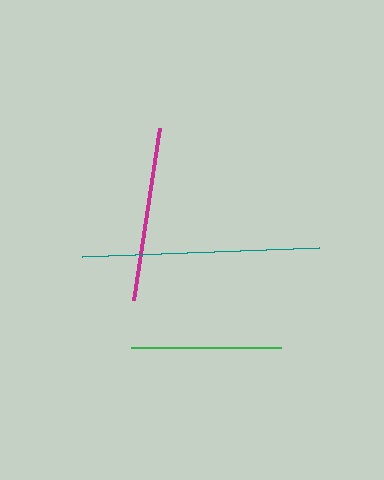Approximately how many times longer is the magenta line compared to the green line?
The magenta line is approximately 1.2 times the length of the green line.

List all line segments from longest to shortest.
From longest to shortest: teal, magenta, green.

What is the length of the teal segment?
The teal segment is approximately 238 pixels long.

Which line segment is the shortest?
The green line is the shortest at approximately 150 pixels.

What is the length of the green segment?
The green segment is approximately 150 pixels long.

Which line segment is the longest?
The teal line is the longest at approximately 238 pixels.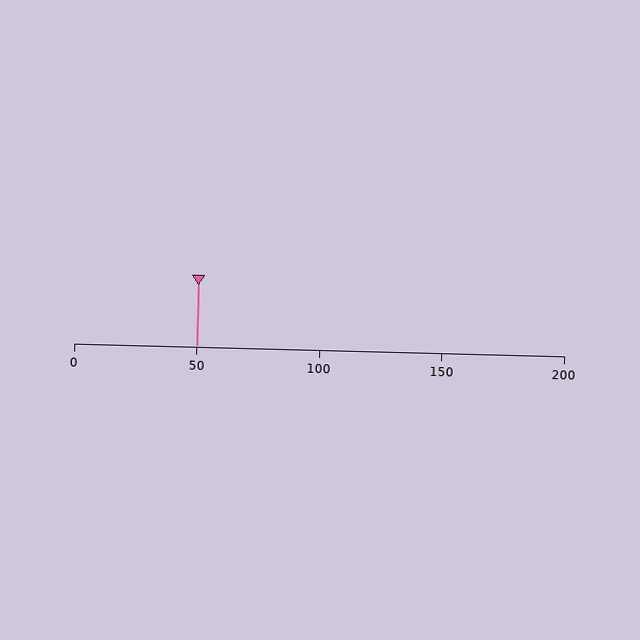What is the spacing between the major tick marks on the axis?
The major ticks are spaced 50 apart.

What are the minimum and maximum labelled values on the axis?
The axis runs from 0 to 200.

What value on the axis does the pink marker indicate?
The marker indicates approximately 50.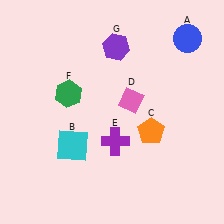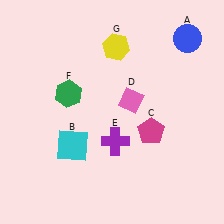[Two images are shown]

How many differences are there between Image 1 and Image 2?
There are 2 differences between the two images.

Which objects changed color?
C changed from orange to magenta. G changed from purple to yellow.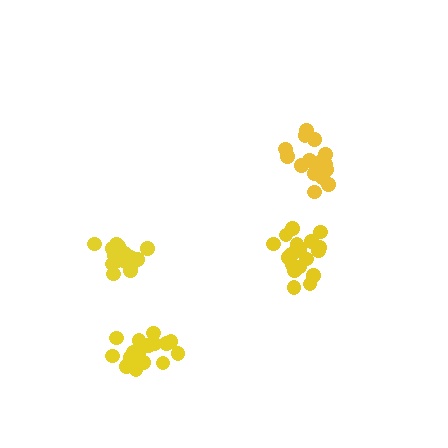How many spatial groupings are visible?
There are 4 spatial groupings.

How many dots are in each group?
Group 1: 16 dots, Group 2: 19 dots, Group 3: 18 dots, Group 4: 20 dots (73 total).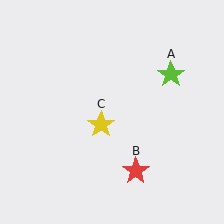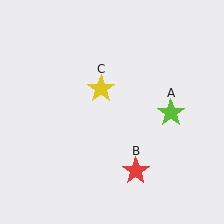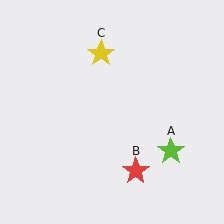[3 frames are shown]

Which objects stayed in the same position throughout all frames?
Red star (object B) remained stationary.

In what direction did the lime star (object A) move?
The lime star (object A) moved down.